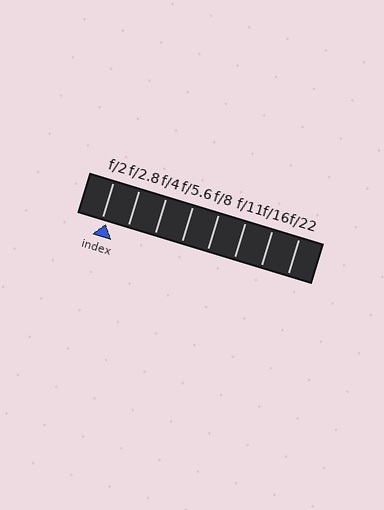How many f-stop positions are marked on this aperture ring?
There are 8 f-stop positions marked.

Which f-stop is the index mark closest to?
The index mark is closest to f/2.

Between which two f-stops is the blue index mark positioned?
The index mark is between f/2 and f/2.8.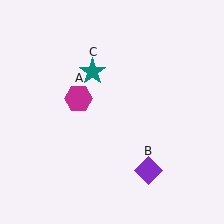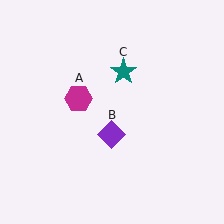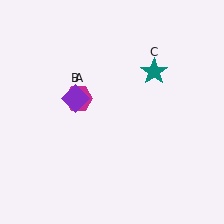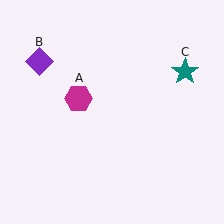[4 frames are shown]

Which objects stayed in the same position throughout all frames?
Magenta hexagon (object A) remained stationary.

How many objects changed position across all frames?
2 objects changed position: purple diamond (object B), teal star (object C).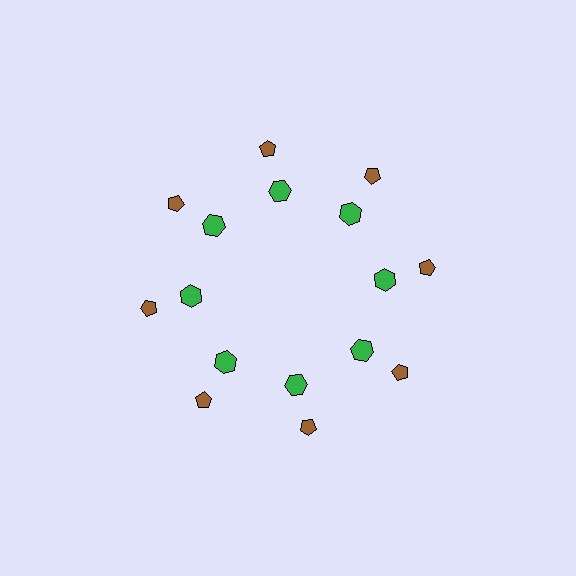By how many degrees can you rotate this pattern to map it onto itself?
The pattern maps onto itself every 45 degrees of rotation.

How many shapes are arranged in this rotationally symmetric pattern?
There are 16 shapes, arranged in 8 groups of 2.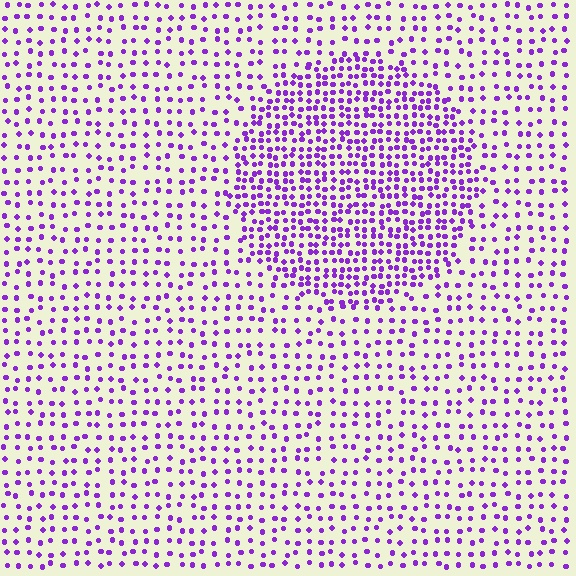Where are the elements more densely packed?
The elements are more densely packed inside the circle boundary.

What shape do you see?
I see a circle.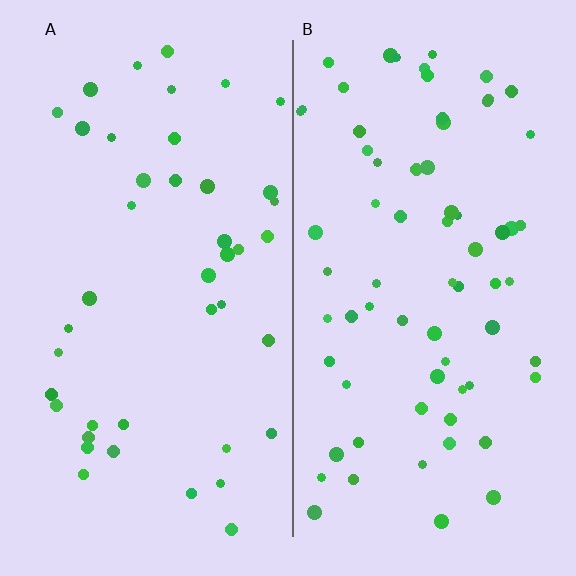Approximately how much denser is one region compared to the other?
Approximately 1.6× — region B over region A.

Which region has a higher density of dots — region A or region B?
B (the right).